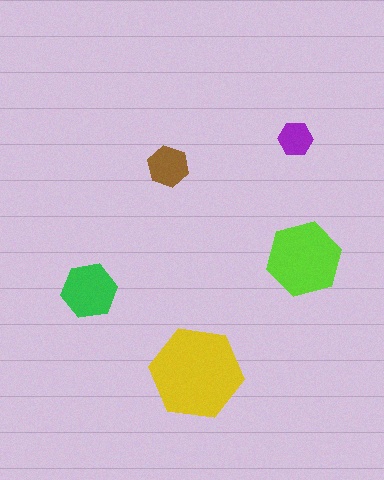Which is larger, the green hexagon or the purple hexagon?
The green one.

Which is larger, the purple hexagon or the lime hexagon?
The lime one.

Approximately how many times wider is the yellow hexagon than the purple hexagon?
About 2.5 times wider.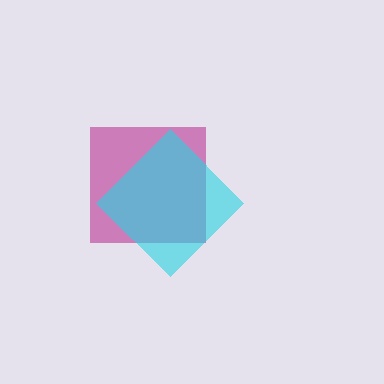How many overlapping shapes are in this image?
There are 2 overlapping shapes in the image.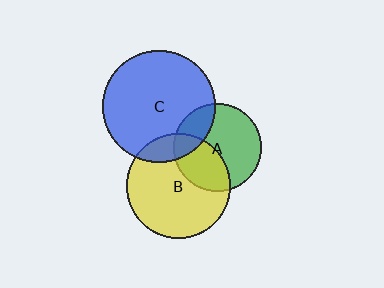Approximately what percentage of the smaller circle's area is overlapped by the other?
Approximately 40%.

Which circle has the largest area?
Circle C (blue).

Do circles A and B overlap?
Yes.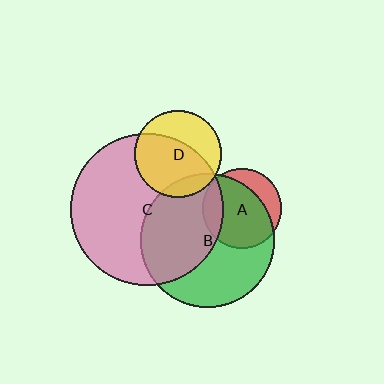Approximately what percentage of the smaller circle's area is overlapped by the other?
Approximately 75%.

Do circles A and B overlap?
Yes.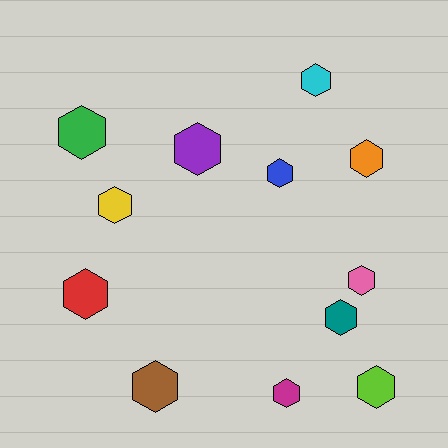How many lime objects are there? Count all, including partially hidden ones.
There is 1 lime object.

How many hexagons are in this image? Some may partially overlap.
There are 12 hexagons.